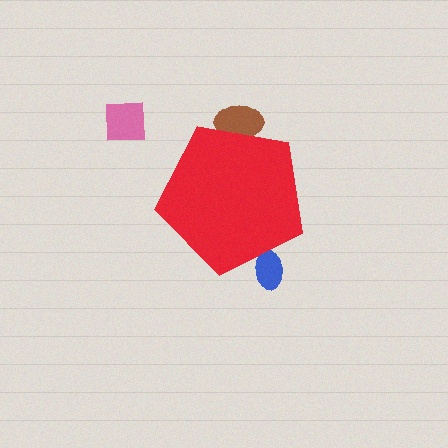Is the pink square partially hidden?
No, the pink square is fully visible.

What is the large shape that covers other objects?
A red pentagon.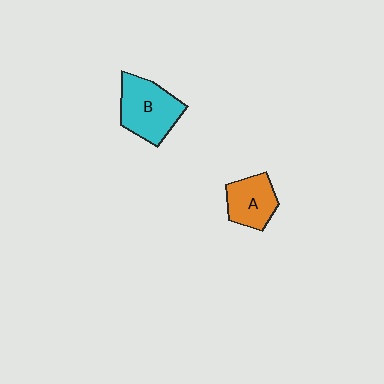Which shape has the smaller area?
Shape A (orange).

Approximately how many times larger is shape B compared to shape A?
Approximately 1.4 times.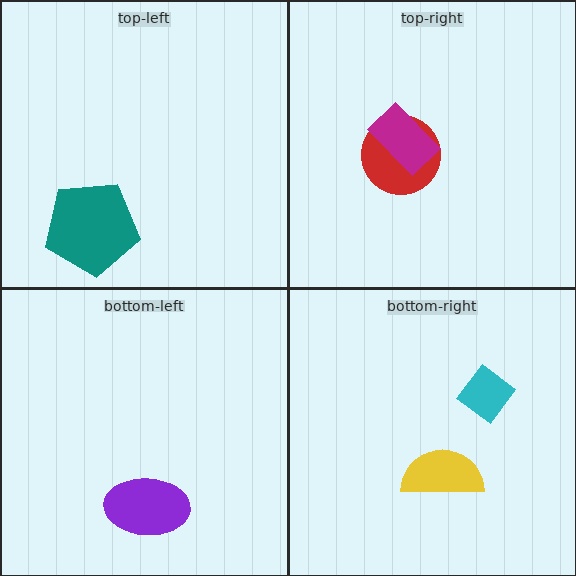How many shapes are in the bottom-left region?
1.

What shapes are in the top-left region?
The teal pentagon.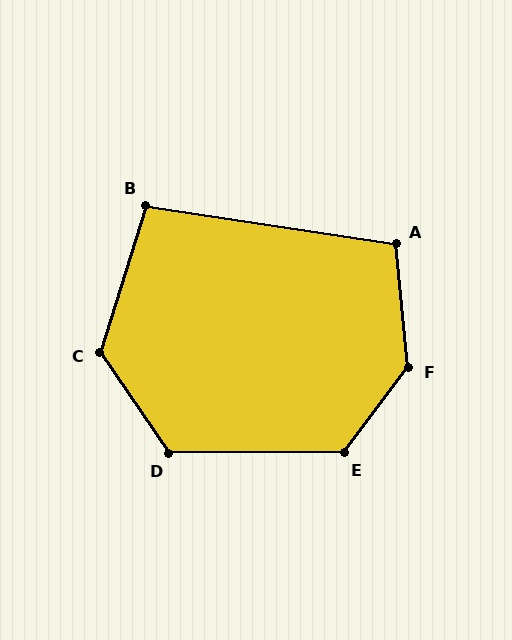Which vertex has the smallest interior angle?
B, at approximately 99 degrees.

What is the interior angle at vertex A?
Approximately 104 degrees (obtuse).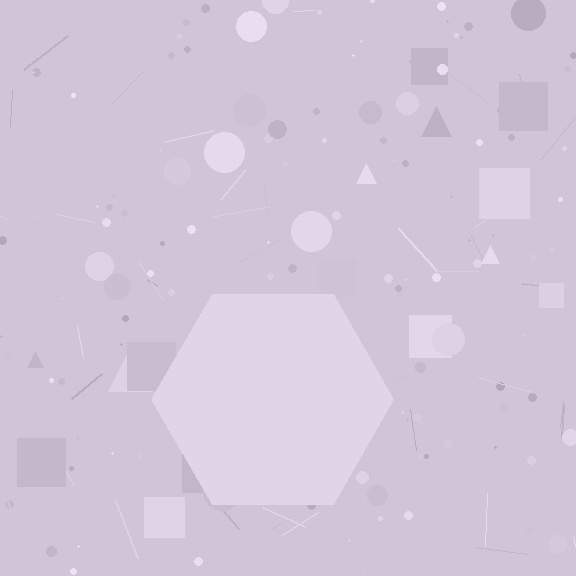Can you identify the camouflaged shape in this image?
The camouflaged shape is a hexagon.